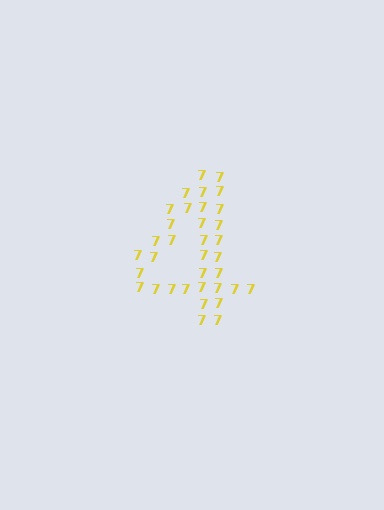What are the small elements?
The small elements are digit 7's.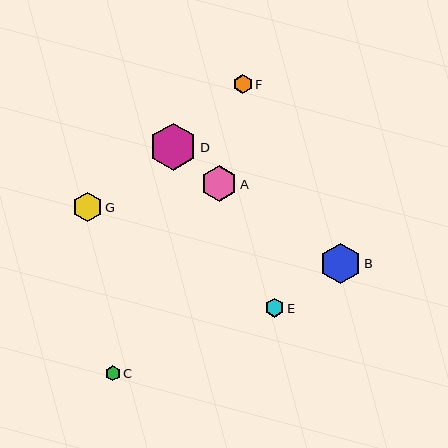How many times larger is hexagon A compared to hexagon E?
Hexagon A is approximately 1.9 times the size of hexagon E.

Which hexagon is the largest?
Hexagon D is the largest with a size of approximately 47 pixels.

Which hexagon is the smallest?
Hexagon C is the smallest with a size of approximately 15 pixels.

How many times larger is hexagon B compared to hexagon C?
Hexagon B is approximately 2.7 times the size of hexagon C.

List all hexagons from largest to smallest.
From largest to smallest: D, B, A, G, E, F, C.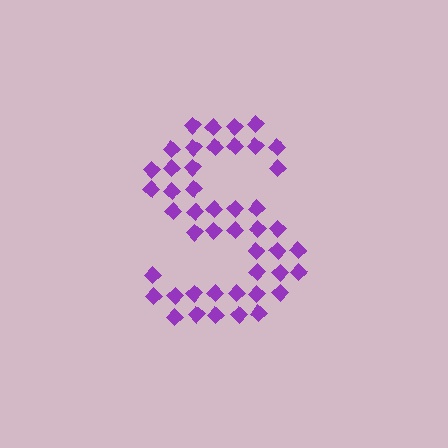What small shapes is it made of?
It is made of small diamonds.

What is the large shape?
The large shape is the letter S.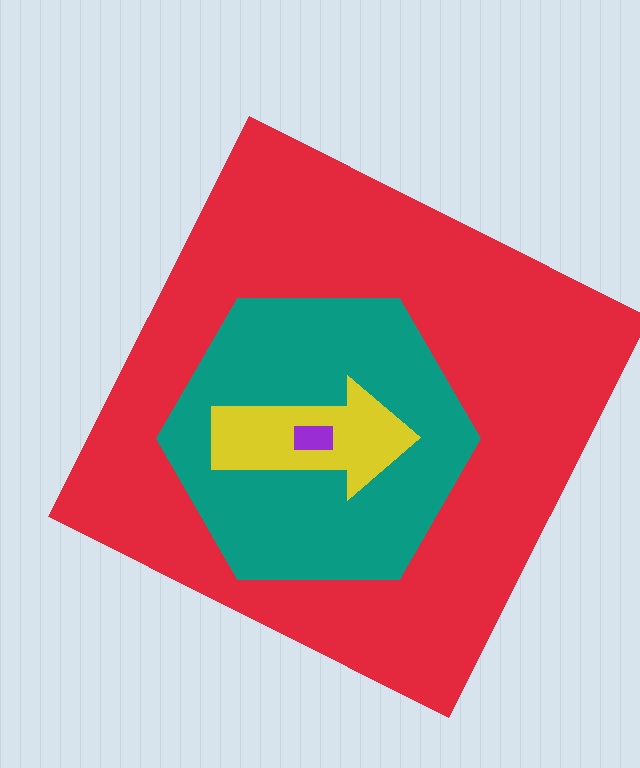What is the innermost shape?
The purple rectangle.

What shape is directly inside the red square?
The teal hexagon.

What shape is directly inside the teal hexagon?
The yellow arrow.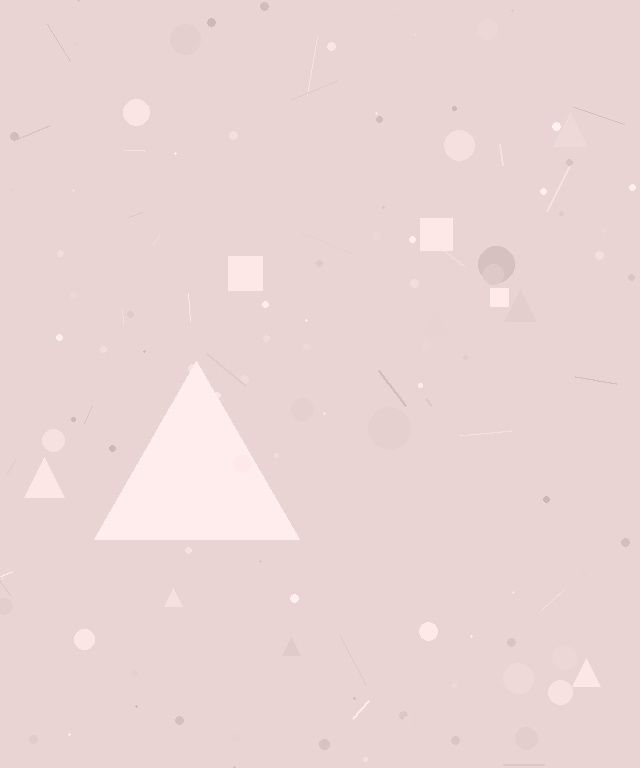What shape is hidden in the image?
A triangle is hidden in the image.